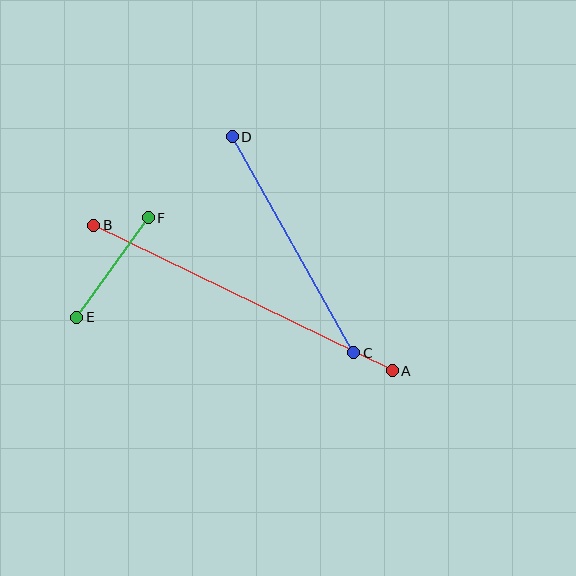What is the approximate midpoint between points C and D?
The midpoint is at approximately (293, 245) pixels.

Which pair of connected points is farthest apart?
Points A and B are farthest apart.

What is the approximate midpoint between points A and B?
The midpoint is at approximately (243, 298) pixels.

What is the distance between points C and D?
The distance is approximately 248 pixels.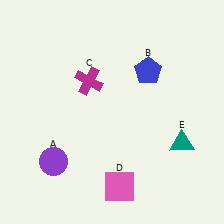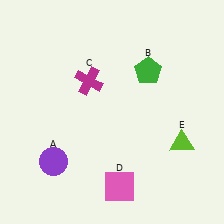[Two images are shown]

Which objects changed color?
B changed from blue to green. E changed from teal to lime.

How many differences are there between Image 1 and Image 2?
There are 2 differences between the two images.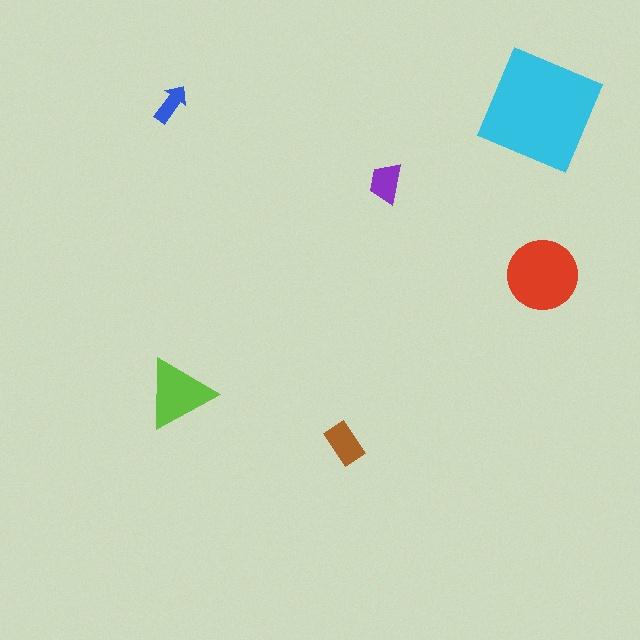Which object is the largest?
The cyan square.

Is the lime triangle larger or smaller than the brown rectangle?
Larger.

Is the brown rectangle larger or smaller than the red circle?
Smaller.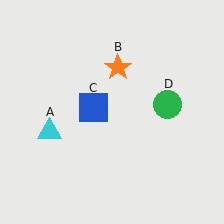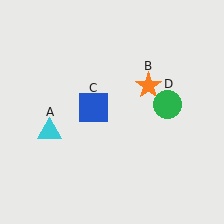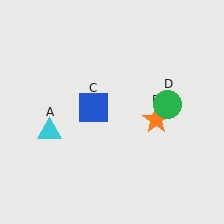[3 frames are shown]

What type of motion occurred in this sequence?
The orange star (object B) rotated clockwise around the center of the scene.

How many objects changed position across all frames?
1 object changed position: orange star (object B).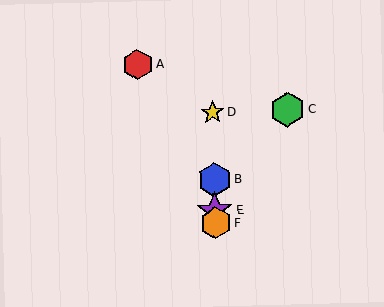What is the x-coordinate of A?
Object A is at x≈138.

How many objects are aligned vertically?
4 objects (B, D, E, F) are aligned vertically.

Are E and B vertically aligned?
Yes, both are at x≈215.